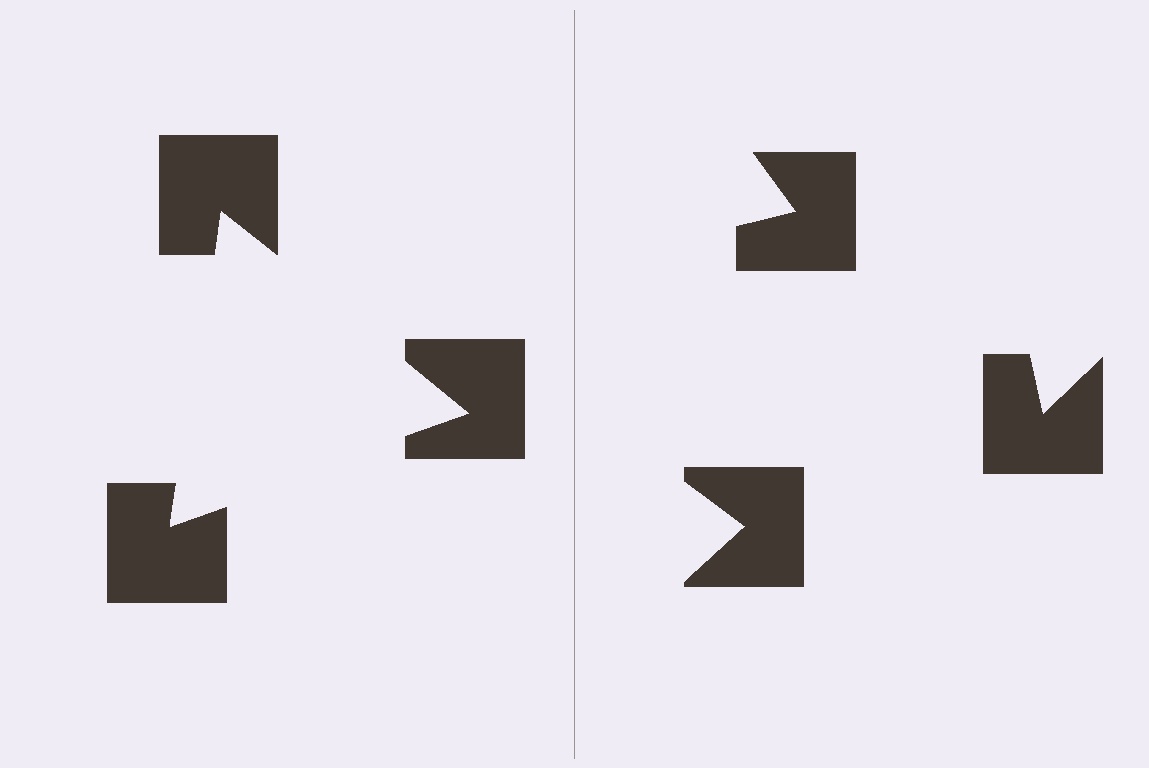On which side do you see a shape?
An illusory triangle appears on the left side. On the right side the wedge cuts are rotated, so no coherent shape forms.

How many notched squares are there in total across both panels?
6 — 3 on each side.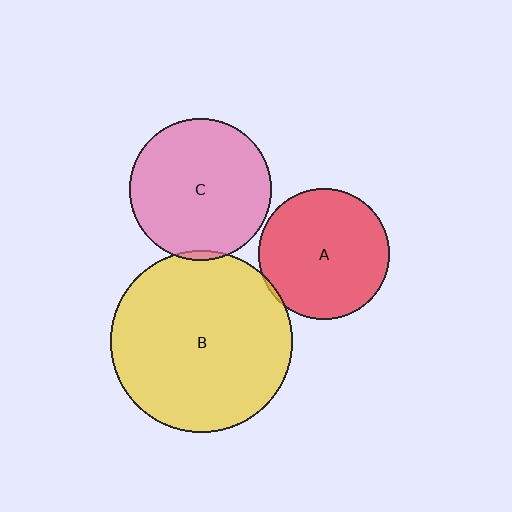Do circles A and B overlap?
Yes.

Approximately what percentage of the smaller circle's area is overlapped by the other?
Approximately 5%.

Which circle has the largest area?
Circle B (yellow).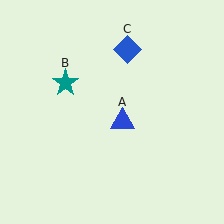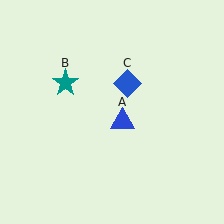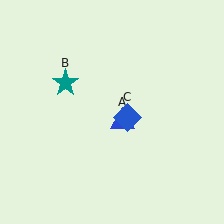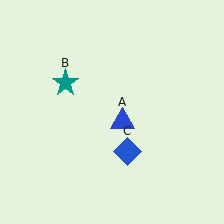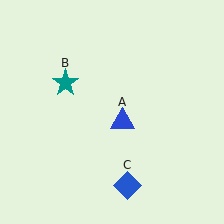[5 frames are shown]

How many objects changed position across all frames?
1 object changed position: blue diamond (object C).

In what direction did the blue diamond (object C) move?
The blue diamond (object C) moved down.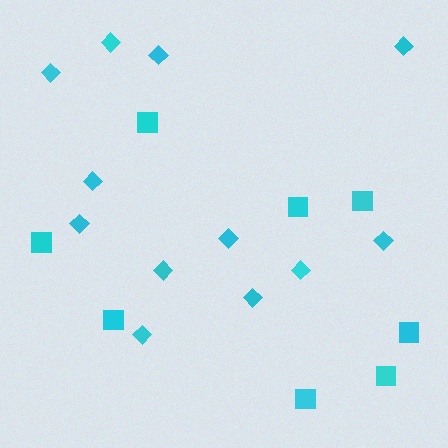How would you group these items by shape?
There are 2 groups: one group of squares (8) and one group of diamonds (12).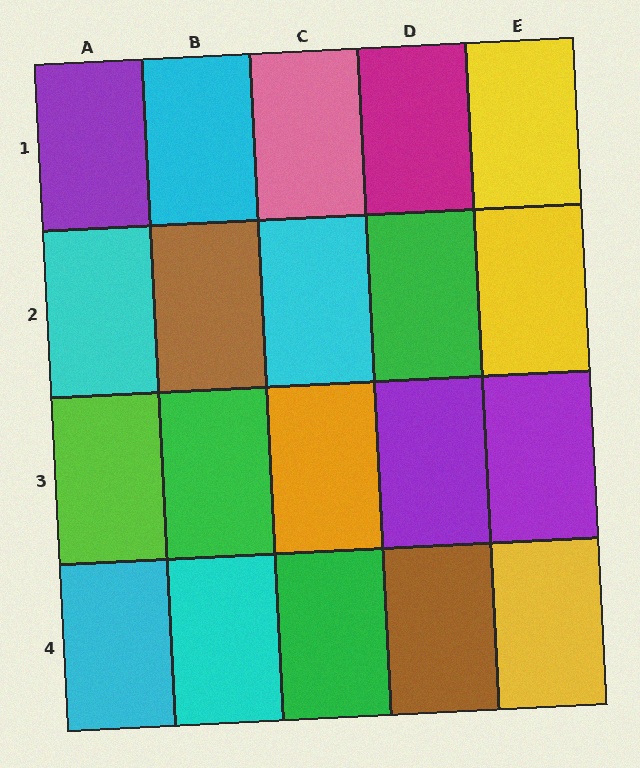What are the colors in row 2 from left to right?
Cyan, brown, cyan, green, yellow.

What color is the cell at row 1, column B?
Cyan.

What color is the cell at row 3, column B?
Green.